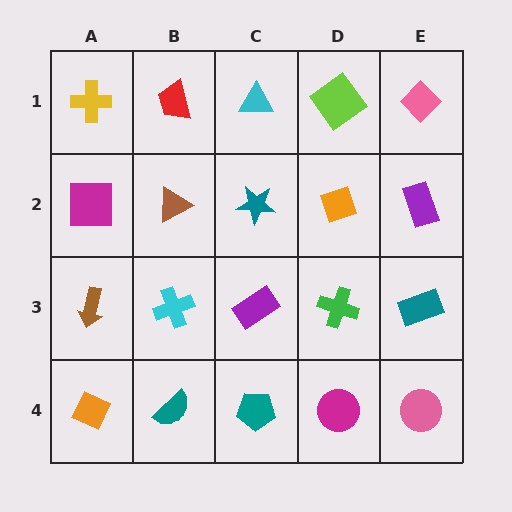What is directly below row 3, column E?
A pink circle.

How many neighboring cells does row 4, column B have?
3.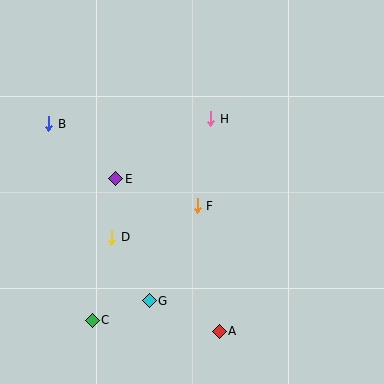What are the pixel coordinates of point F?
Point F is at (197, 206).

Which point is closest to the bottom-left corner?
Point C is closest to the bottom-left corner.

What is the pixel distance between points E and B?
The distance between E and B is 87 pixels.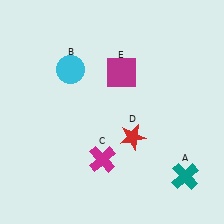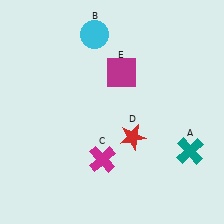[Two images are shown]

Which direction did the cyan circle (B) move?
The cyan circle (B) moved up.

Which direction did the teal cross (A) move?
The teal cross (A) moved up.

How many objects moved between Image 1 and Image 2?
2 objects moved between the two images.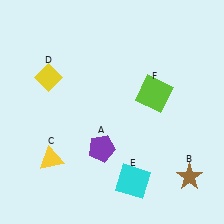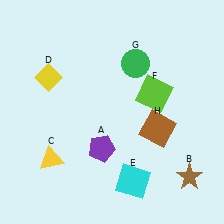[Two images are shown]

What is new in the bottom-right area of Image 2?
A brown square (H) was added in the bottom-right area of Image 2.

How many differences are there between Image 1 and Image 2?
There are 2 differences between the two images.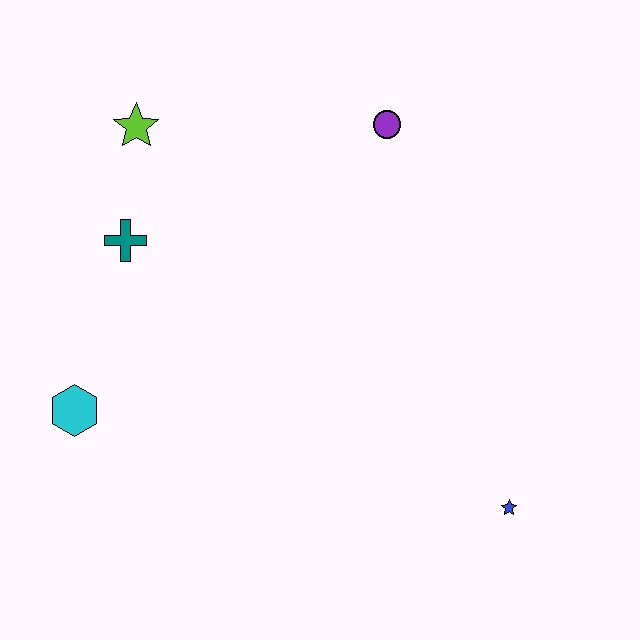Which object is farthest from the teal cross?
The blue star is farthest from the teal cross.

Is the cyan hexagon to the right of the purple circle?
No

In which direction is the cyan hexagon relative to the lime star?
The cyan hexagon is below the lime star.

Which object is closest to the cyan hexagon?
The teal cross is closest to the cyan hexagon.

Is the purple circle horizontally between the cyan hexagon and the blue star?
Yes